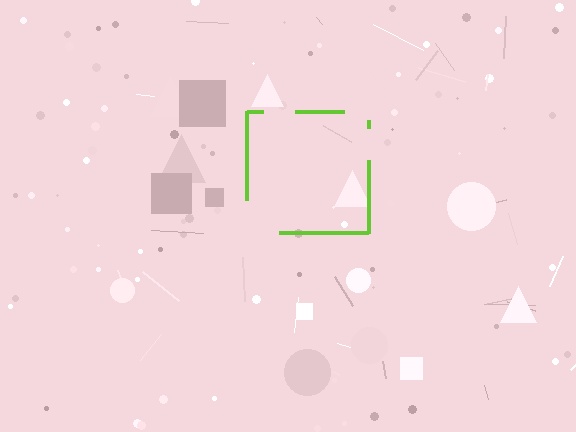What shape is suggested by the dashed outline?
The dashed outline suggests a square.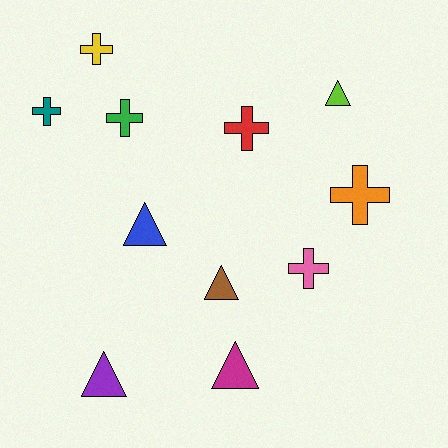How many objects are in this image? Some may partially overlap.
There are 11 objects.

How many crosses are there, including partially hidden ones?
There are 6 crosses.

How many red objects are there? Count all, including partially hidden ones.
There is 1 red object.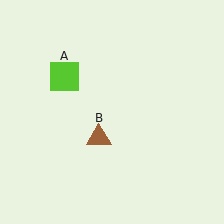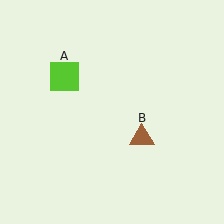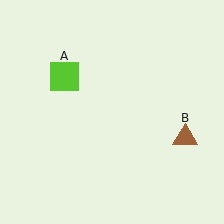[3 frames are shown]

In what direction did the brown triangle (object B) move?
The brown triangle (object B) moved right.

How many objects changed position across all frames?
1 object changed position: brown triangle (object B).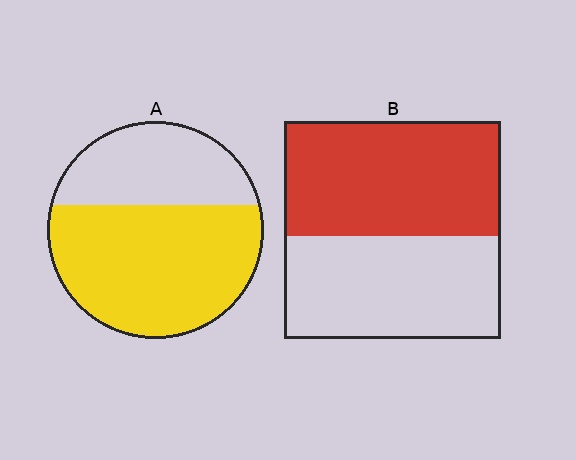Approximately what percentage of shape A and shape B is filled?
A is approximately 65% and B is approximately 55%.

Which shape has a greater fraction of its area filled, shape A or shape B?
Shape A.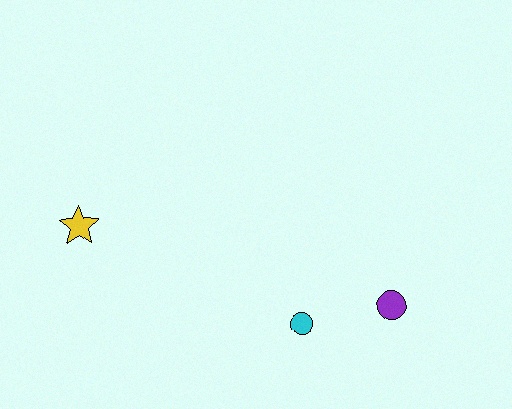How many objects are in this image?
There are 3 objects.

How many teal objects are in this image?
There are no teal objects.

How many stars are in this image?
There is 1 star.